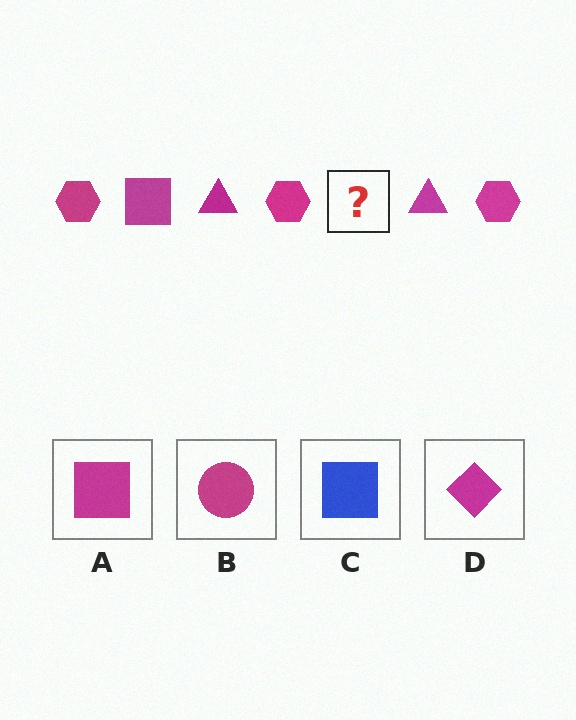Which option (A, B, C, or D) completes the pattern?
A.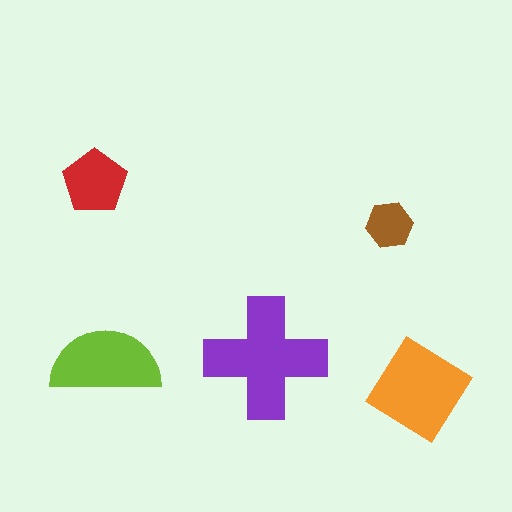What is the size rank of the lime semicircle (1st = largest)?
3rd.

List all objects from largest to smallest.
The purple cross, the orange diamond, the lime semicircle, the red pentagon, the brown hexagon.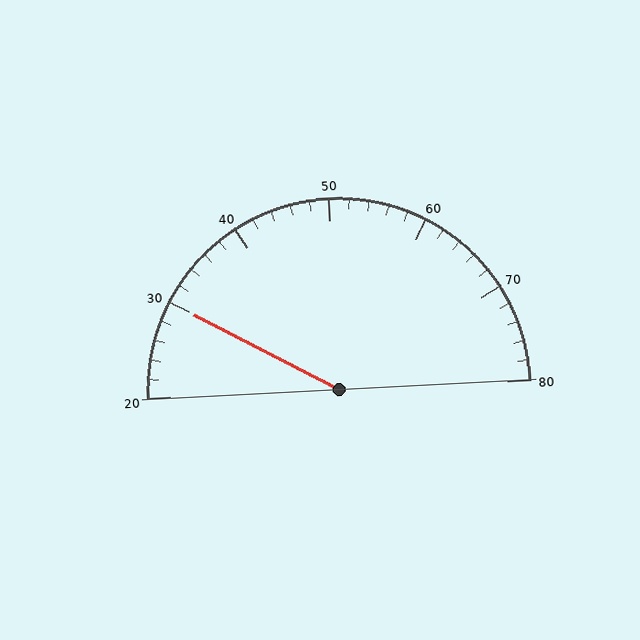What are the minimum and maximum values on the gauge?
The gauge ranges from 20 to 80.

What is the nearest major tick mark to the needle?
The nearest major tick mark is 30.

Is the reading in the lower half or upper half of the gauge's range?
The reading is in the lower half of the range (20 to 80).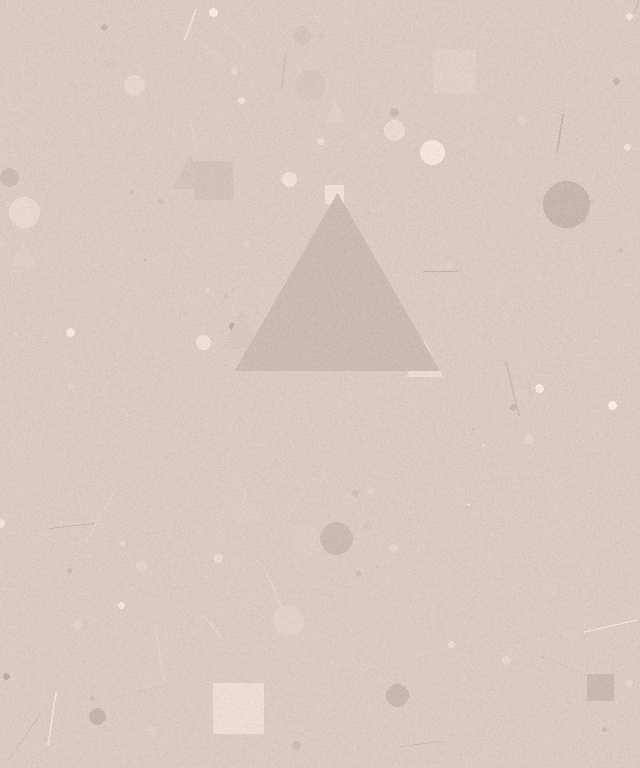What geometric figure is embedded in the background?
A triangle is embedded in the background.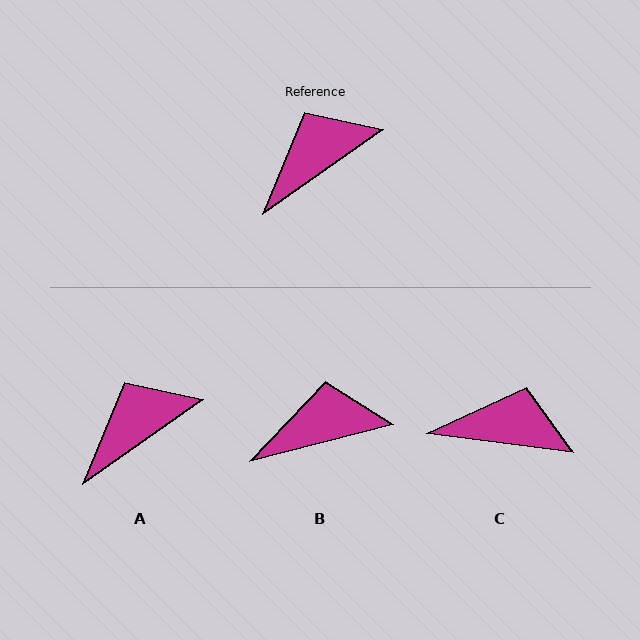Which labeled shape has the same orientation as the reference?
A.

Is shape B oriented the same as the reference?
No, it is off by about 21 degrees.